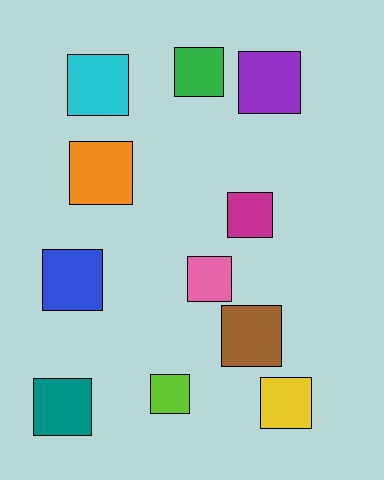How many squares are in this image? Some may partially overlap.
There are 11 squares.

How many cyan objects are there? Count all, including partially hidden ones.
There is 1 cyan object.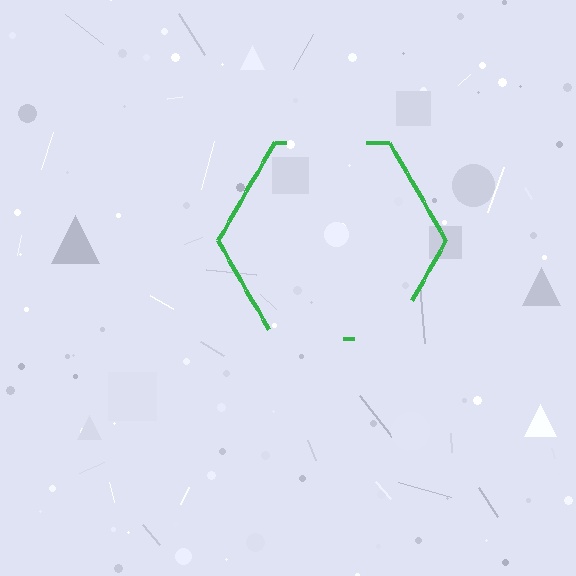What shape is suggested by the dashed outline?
The dashed outline suggests a hexagon.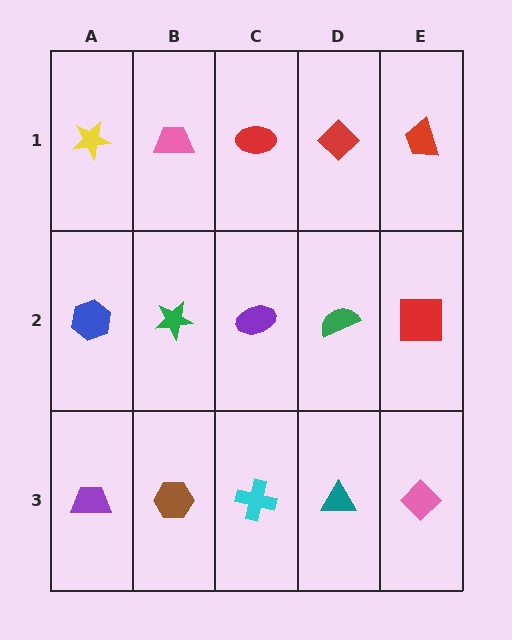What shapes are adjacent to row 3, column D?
A green semicircle (row 2, column D), a cyan cross (row 3, column C), a pink diamond (row 3, column E).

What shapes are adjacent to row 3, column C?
A purple ellipse (row 2, column C), a brown hexagon (row 3, column B), a teal triangle (row 3, column D).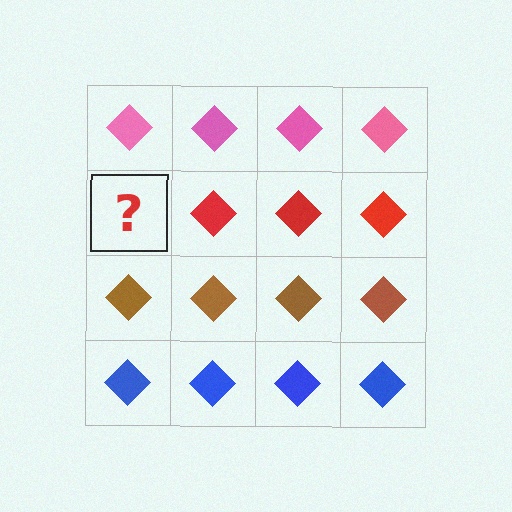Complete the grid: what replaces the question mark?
The question mark should be replaced with a red diamond.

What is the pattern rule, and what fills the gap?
The rule is that each row has a consistent color. The gap should be filled with a red diamond.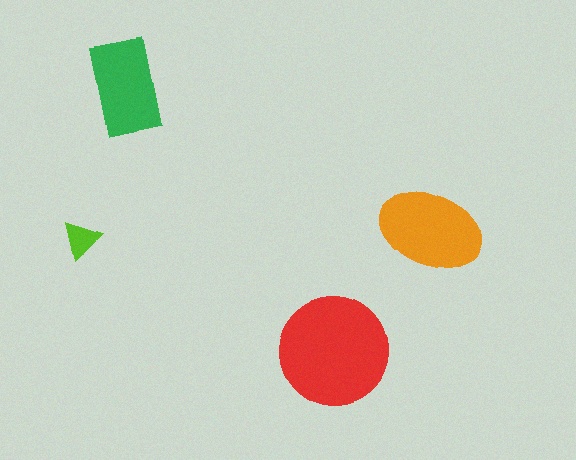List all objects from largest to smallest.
The red circle, the orange ellipse, the green rectangle, the lime triangle.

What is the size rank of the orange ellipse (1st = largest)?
2nd.